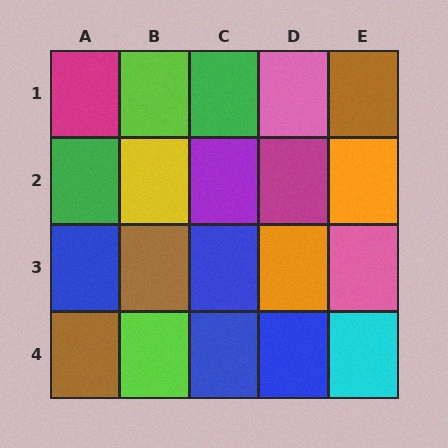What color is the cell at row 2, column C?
Purple.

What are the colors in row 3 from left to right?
Blue, brown, blue, orange, pink.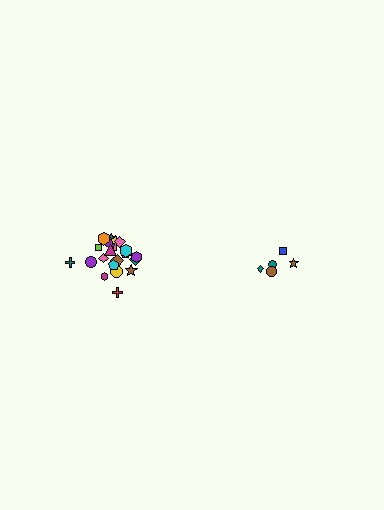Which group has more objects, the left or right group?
The left group.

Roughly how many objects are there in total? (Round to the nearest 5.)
Roughly 25 objects in total.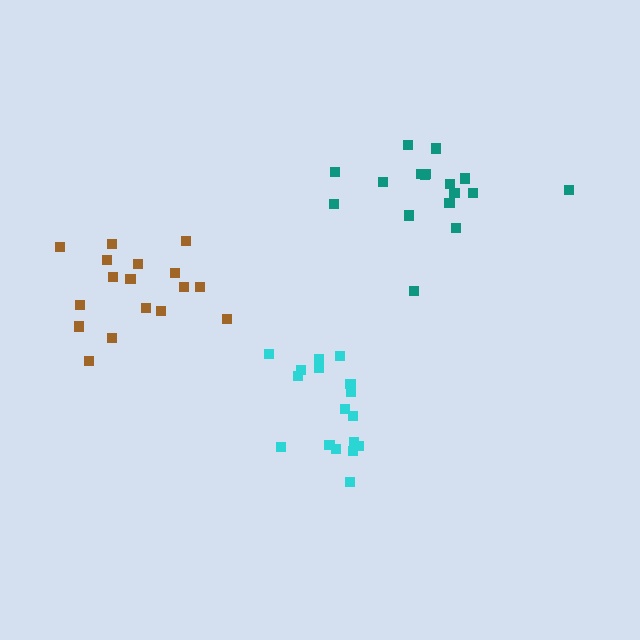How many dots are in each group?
Group 1: 17 dots, Group 2: 17 dots, Group 3: 17 dots (51 total).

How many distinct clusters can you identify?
There are 3 distinct clusters.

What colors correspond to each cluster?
The clusters are colored: cyan, teal, brown.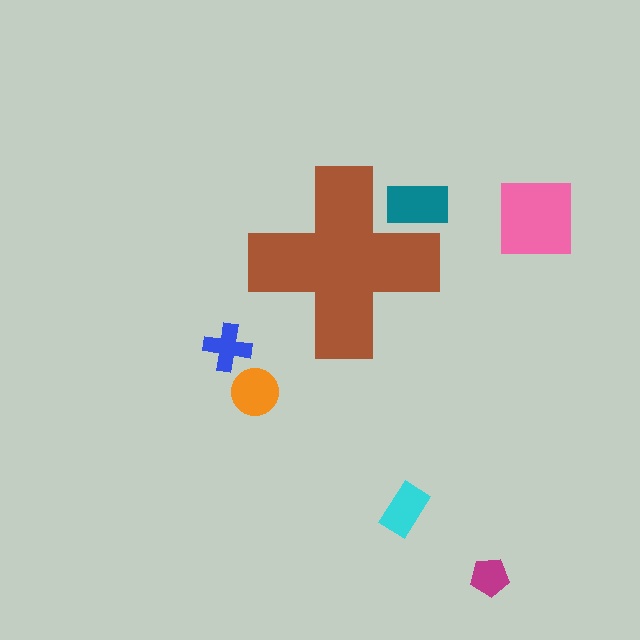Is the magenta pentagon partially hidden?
No, the magenta pentagon is fully visible.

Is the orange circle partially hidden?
No, the orange circle is fully visible.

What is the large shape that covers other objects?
A brown cross.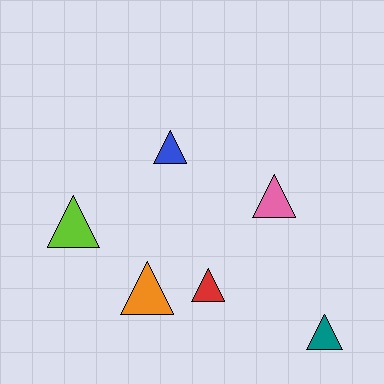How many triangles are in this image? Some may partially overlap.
There are 6 triangles.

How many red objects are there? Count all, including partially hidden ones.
There is 1 red object.